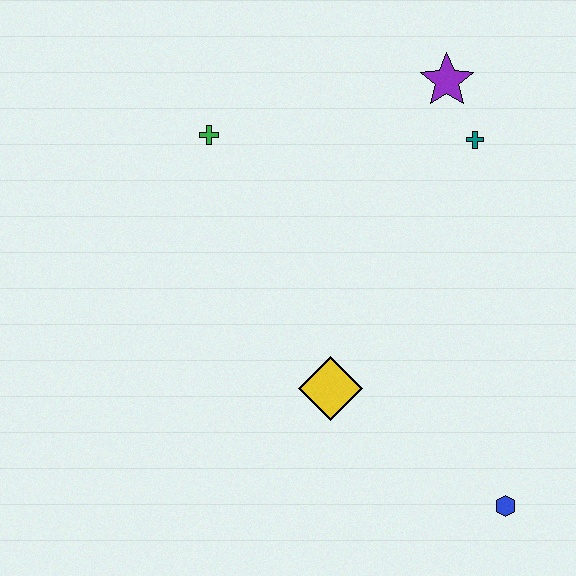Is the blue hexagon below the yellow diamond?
Yes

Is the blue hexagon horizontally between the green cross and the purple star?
No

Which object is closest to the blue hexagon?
The yellow diamond is closest to the blue hexagon.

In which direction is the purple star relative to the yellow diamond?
The purple star is above the yellow diamond.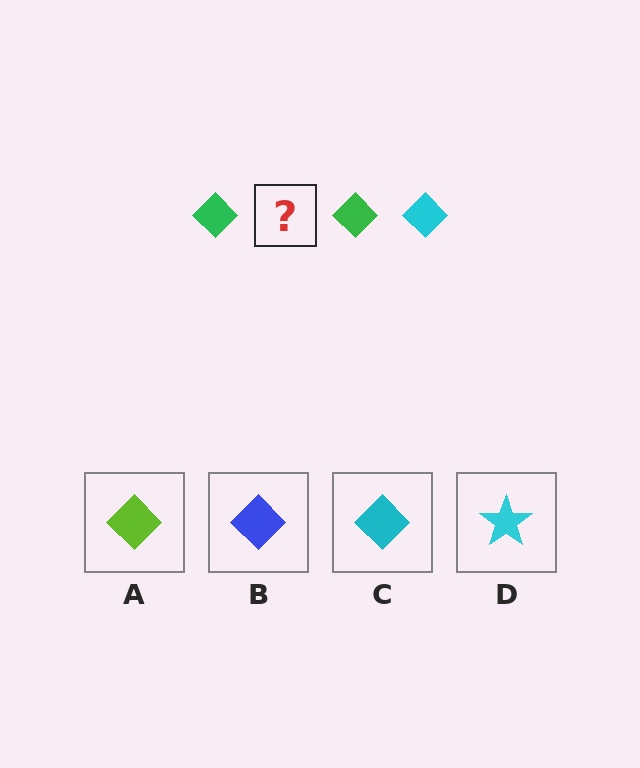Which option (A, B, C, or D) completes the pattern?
C.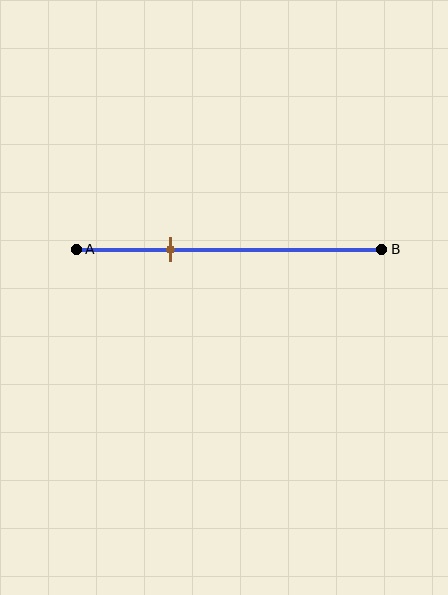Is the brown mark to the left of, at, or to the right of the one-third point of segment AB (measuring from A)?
The brown mark is approximately at the one-third point of segment AB.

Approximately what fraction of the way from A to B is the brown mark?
The brown mark is approximately 30% of the way from A to B.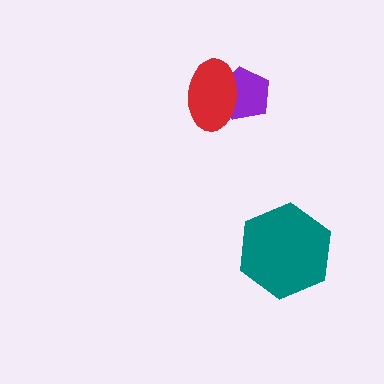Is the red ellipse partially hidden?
No, no other shape covers it.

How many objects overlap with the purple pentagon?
1 object overlaps with the purple pentagon.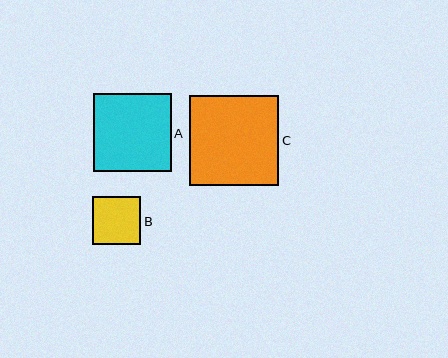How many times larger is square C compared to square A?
Square C is approximately 1.2 times the size of square A.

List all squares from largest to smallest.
From largest to smallest: C, A, B.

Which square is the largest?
Square C is the largest with a size of approximately 90 pixels.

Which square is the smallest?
Square B is the smallest with a size of approximately 48 pixels.